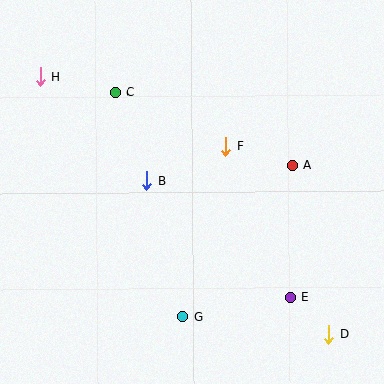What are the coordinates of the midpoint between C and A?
The midpoint between C and A is at (204, 129).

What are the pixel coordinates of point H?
Point H is at (40, 77).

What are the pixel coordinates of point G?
Point G is at (183, 317).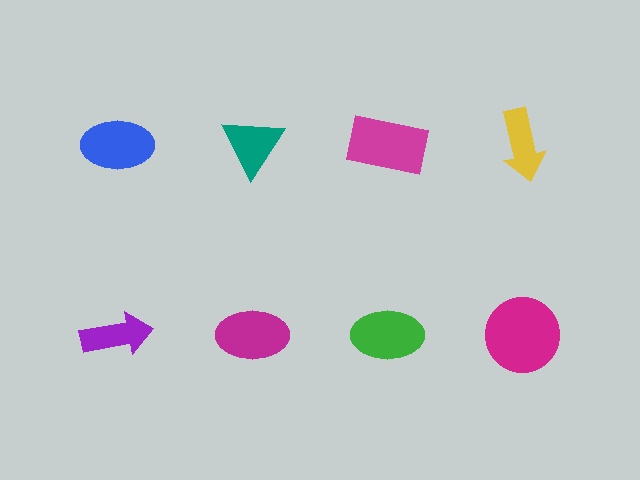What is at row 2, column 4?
A magenta circle.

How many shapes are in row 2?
4 shapes.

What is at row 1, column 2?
A teal triangle.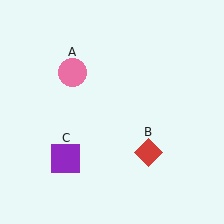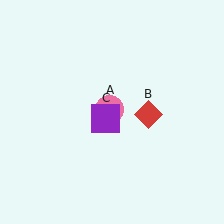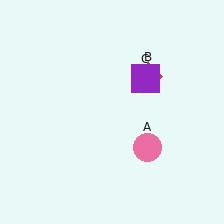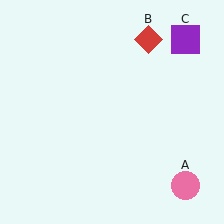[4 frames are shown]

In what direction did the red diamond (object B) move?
The red diamond (object B) moved up.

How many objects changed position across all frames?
3 objects changed position: pink circle (object A), red diamond (object B), purple square (object C).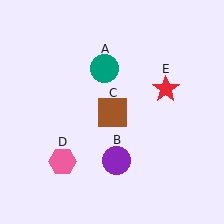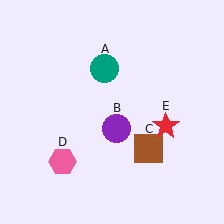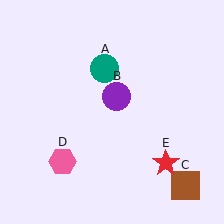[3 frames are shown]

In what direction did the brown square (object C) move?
The brown square (object C) moved down and to the right.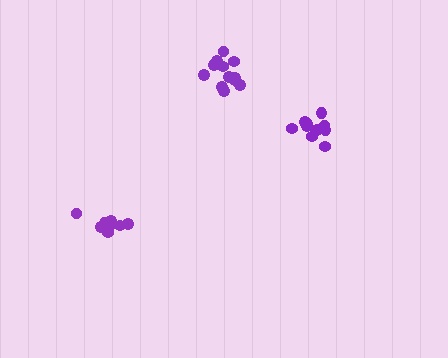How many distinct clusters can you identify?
There are 3 distinct clusters.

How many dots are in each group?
Group 1: 10 dots, Group 2: 8 dots, Group 3: 12 dots (30 total).